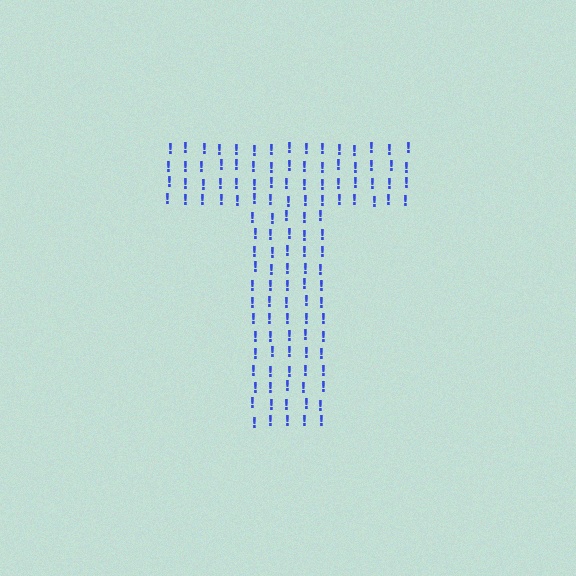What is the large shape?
The large shape is the letter T.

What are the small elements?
The small elements are exclamation marks.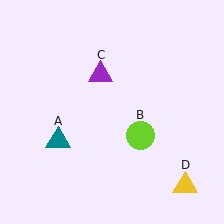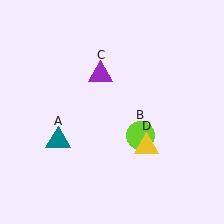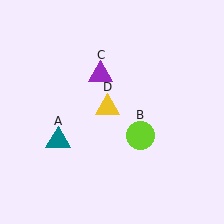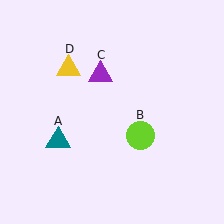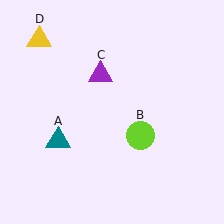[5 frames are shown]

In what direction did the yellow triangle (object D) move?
The yellow triangle (object D) moved up and to the left.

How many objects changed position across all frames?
1 object changed position: yellow triangle (object D).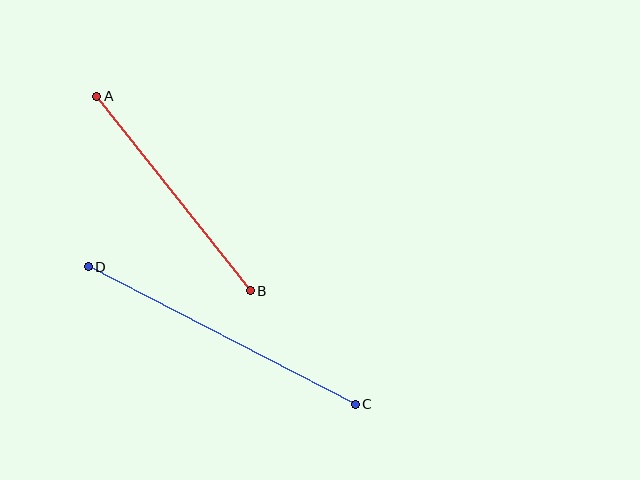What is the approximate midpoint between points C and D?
The midpoint is at approximately (222, 336) pixels.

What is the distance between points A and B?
The distance is approximately 248 pixels.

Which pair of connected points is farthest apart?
Points C and D are farthest apart.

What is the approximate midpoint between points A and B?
The midpoint is at approximately (174, 194) pixels.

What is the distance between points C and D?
The distance is approximately 300 pixels.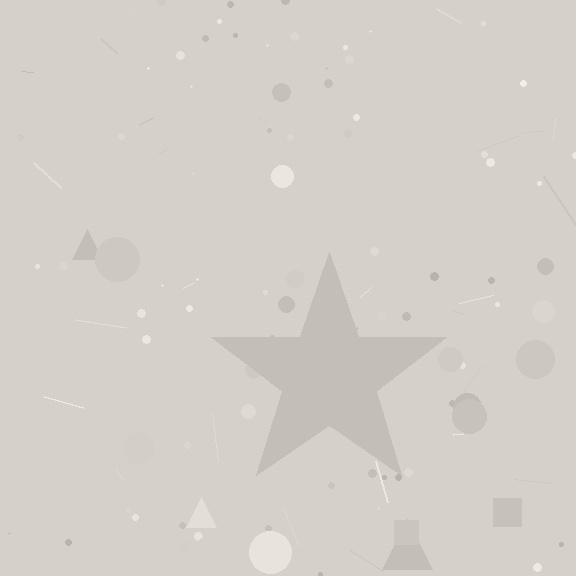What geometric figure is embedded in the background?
A star is embedded in the background.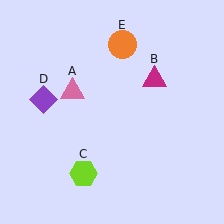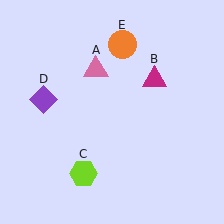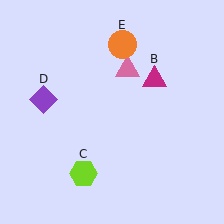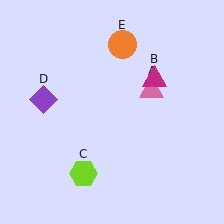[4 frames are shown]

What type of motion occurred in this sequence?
The pink triangle (object A) rotated clockwise around the center of the scene.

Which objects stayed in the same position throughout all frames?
Magenta triangle (object B) and lime hexagon (object C) and purple diamond (object D) and orange circle (object E) remained stationary.